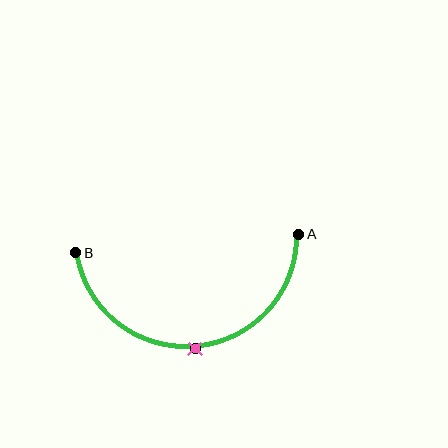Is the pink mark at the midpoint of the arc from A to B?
Yes. The pink mark lies on the arc at equal arc-length from both A and B — it is the arc midpoint.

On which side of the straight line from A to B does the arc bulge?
The arc bulges below the straight line connecting A and B.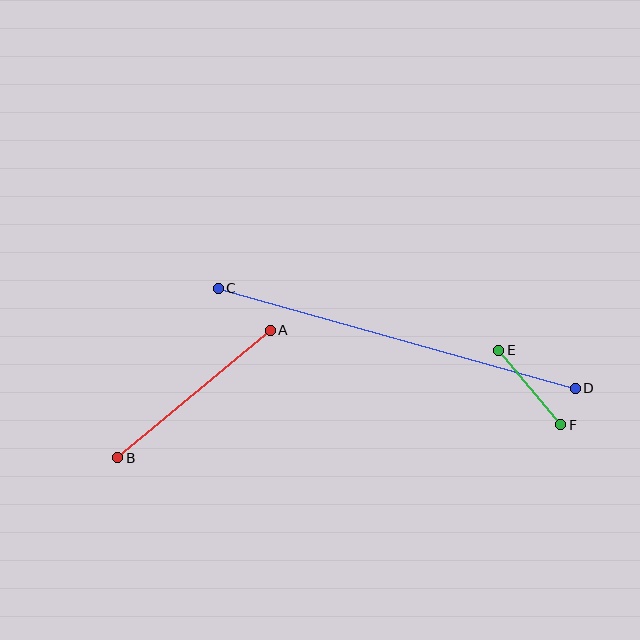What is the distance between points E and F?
The distance is approximately 97 pixels.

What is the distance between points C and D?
The distance is approximately 371 pixels.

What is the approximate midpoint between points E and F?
The midpoint is at approximately (530, 388) pixels.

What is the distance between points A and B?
The distance is approximately 199 pixels.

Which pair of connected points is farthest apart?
Points C and D are farthest apart.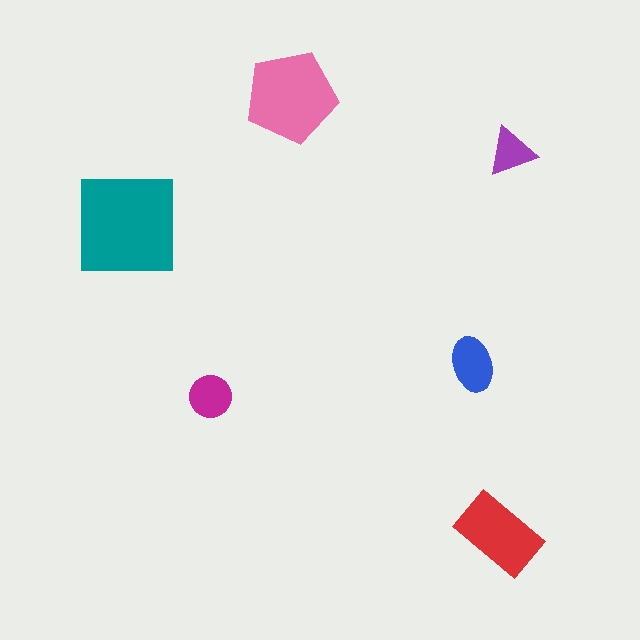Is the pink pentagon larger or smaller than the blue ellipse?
Larger.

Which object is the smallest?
The purple triangle.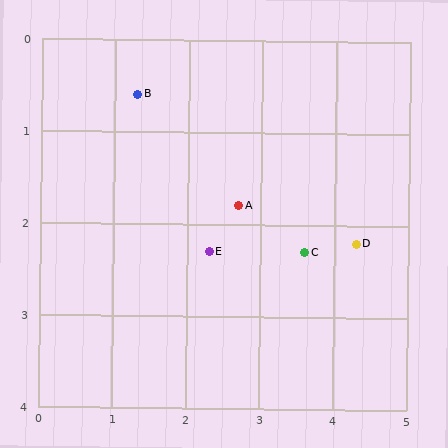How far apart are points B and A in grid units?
Points B and A are about 1.8 grid units apart.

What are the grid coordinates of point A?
Point A is at approximately (2.7, 1.8).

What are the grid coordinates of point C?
Point C is at approximately (3.6, 2.3).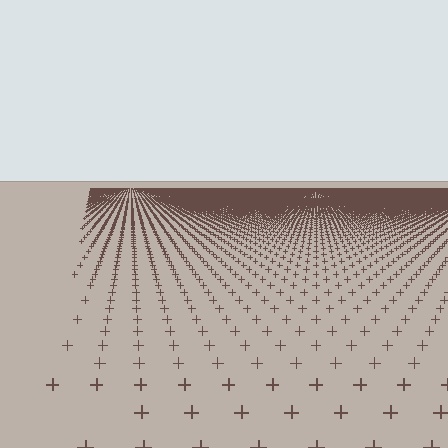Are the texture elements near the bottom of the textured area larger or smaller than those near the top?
Larger. Near the bottom, elements are closer to the viewer and appear at a bigger on-screen size.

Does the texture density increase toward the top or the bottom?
Density increases toward the top.